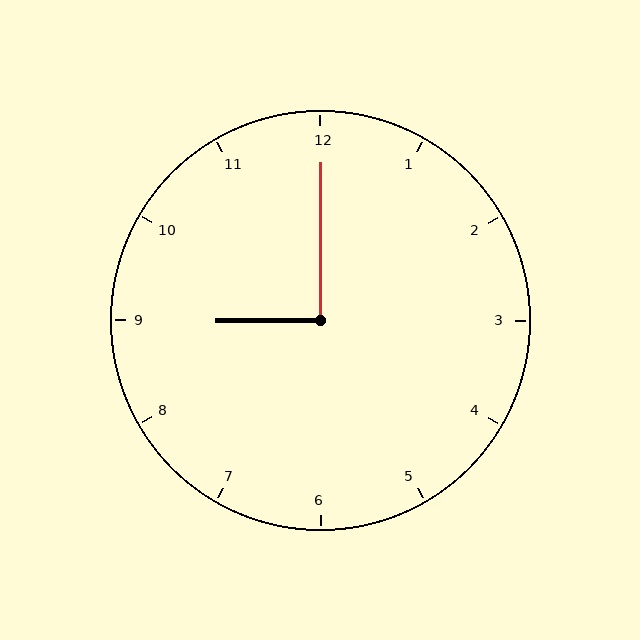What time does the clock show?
9:00.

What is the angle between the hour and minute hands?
Approximately 90 degrees.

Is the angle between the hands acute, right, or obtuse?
It is right.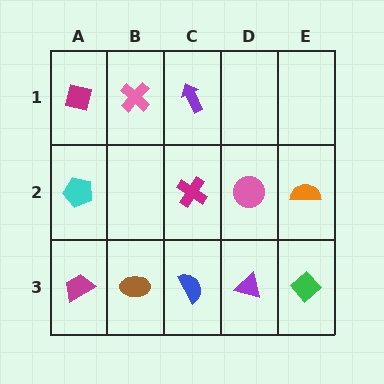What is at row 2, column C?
A magenta cross.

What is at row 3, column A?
A magenta trapezoid.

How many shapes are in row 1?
3 shapes.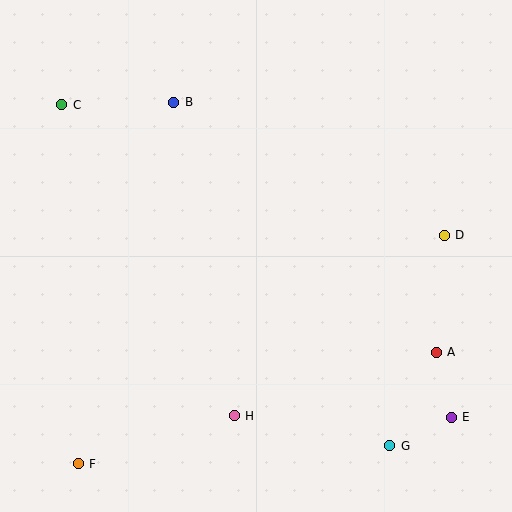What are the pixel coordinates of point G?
Point G is at (390, 446).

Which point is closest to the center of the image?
Point H at (234, 416) is closest to the center.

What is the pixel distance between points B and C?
The distance between B and C is 112 pixels.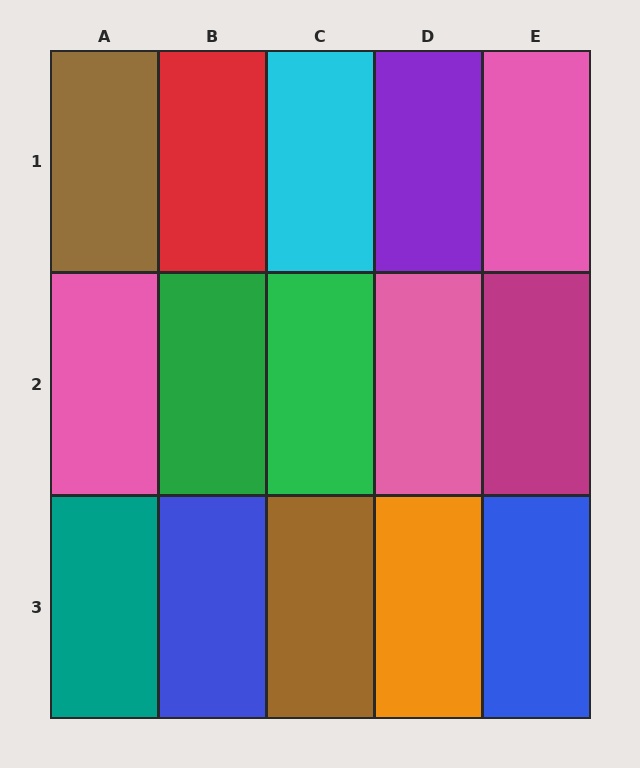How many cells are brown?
2 cells are brown.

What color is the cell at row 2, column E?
Magenta.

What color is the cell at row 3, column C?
Brown.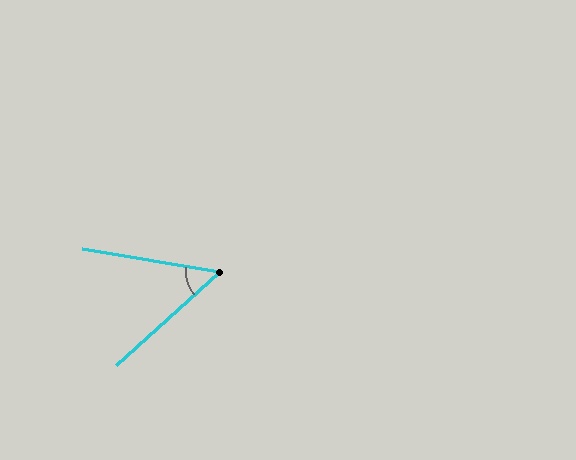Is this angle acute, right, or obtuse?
It is acute.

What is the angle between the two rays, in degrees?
Approximately 51 degrees.